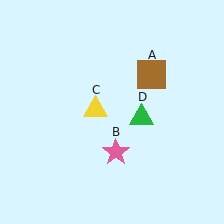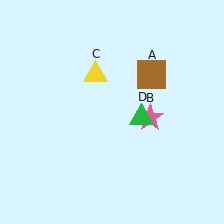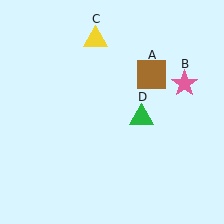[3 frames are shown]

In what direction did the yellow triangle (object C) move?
The yellow triangle (object C) moved up.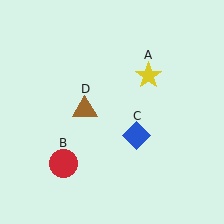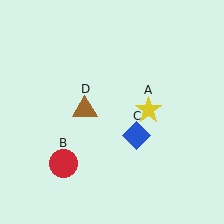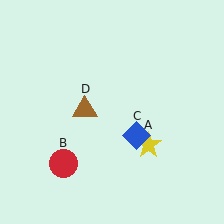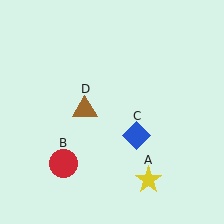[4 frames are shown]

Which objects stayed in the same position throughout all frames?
Red circle (object B) and blue diamond (object C) and brown triangle (object D) remained stationary.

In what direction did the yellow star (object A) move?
The yellow star (object A) moved down.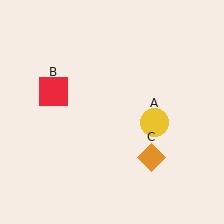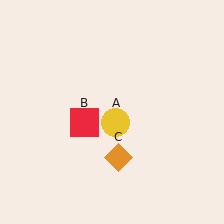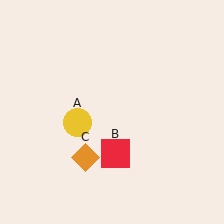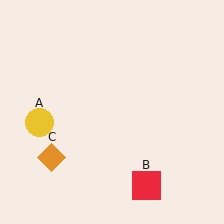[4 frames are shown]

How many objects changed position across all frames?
3 objects changed position: yellow circle (object A), red square (object B), orange diamond (object C).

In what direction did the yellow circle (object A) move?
The yellow circle (object A) moved left.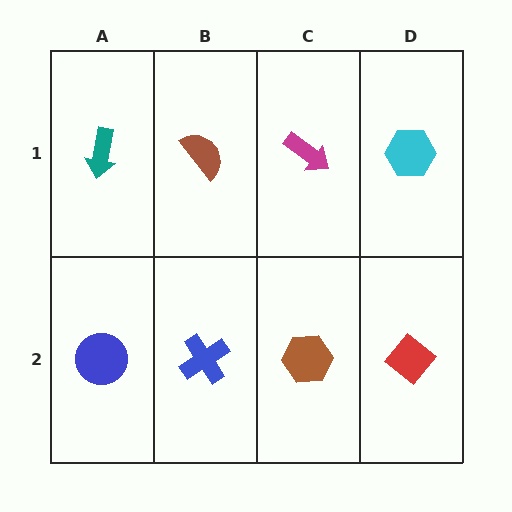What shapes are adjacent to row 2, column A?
A teal arrow (row 1, column A), a blue cross (row 2, column B).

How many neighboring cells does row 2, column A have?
2.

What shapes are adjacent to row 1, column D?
A red diamond (row 2, column D), a magenta arrow (row 1, column C).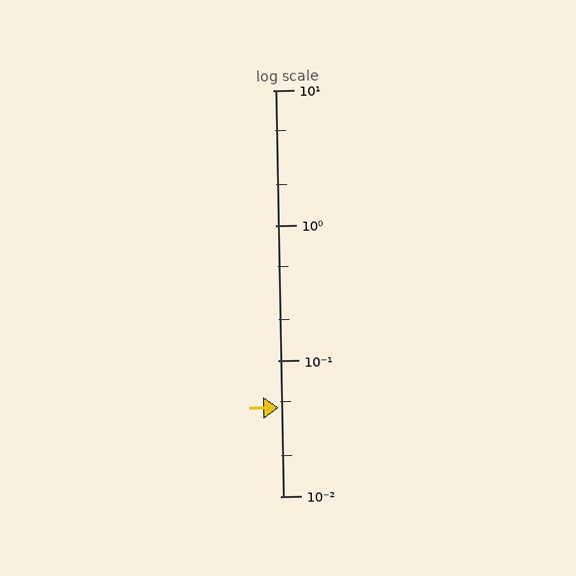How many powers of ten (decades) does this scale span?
The scale spans 3 decades, from 0.01 to 10.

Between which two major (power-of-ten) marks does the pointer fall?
The pointer is between 0.01 and 0.1.